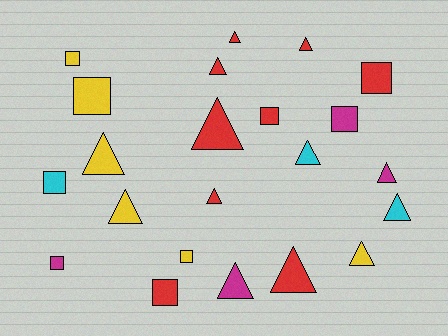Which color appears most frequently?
Red, with 9 objects.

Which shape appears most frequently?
Triangle, with 13 objects.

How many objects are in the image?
There are 22 objects.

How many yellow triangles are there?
There are 3 yellow triangles.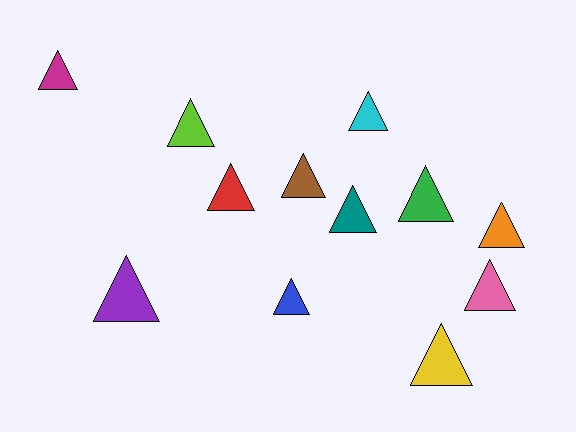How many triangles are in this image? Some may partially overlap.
There are 12 triangles.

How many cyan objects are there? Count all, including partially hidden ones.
There is 1 cyan object.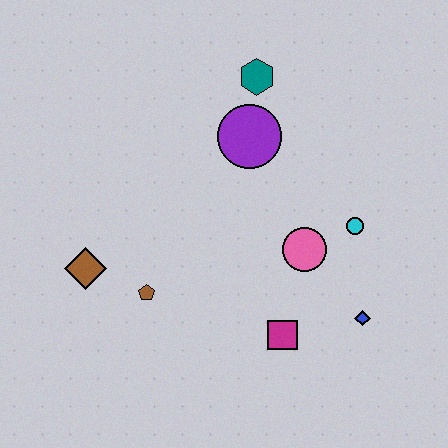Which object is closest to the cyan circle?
The pink circle is closest to the cyan circle.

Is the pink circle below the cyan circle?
Yes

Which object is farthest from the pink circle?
The brown diamond is farthest from the pink circle.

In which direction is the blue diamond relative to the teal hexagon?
The blue diamond is below the teal hexagon.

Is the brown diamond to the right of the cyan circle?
No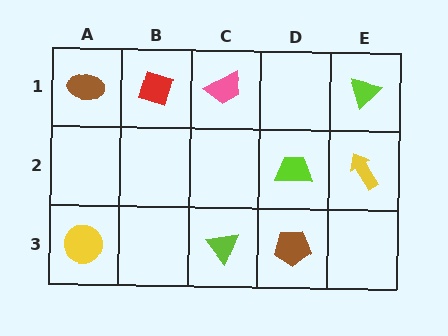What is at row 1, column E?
A lime triangle.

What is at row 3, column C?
A lime triangle.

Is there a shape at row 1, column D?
No, that cell is empty.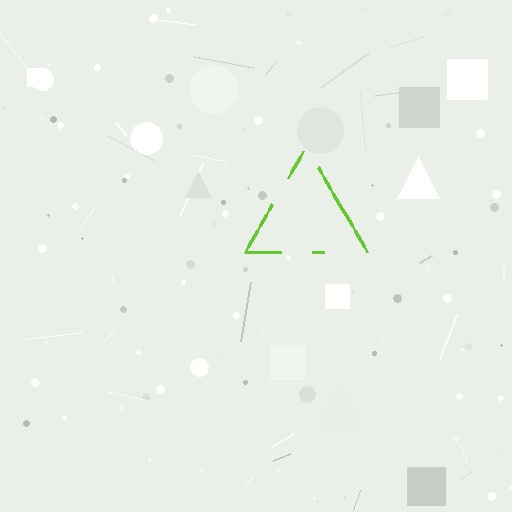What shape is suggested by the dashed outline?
The dashed outline suggests a triangle.